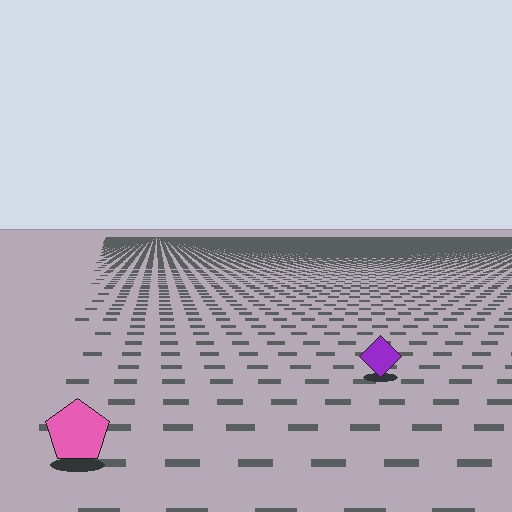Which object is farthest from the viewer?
The purple diamond is farthest from the viewer. It appears smaller and the ground texture around it is denser.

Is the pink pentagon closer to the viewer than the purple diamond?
Yes. The pink pentagon is closer — you can tell from the texture gradient: the ground texture is coarser near it.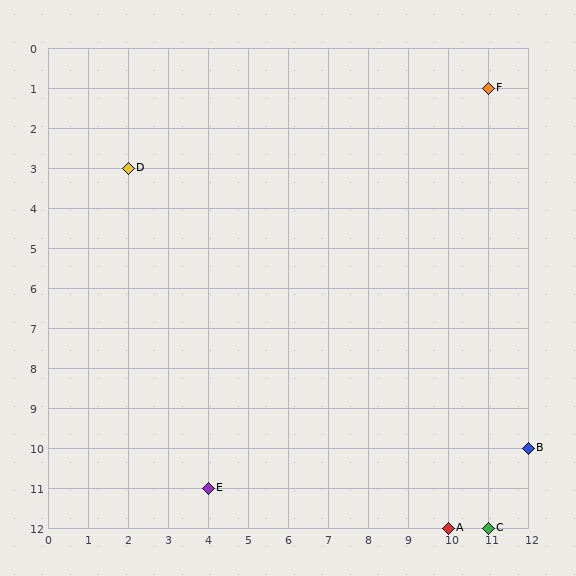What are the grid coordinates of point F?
Point F is at grid coordinates (11, 1).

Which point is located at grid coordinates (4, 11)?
Point E is at (4, 11).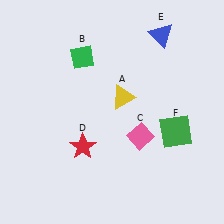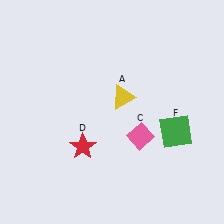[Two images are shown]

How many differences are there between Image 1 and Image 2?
There are 2 differences between the two images.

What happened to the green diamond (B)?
The green diamond (B) was removed in Image 2. It was in the top-left area of Image 1.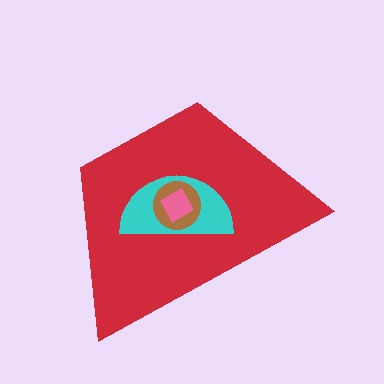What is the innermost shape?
The pink diamond.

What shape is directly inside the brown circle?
The pink diamond.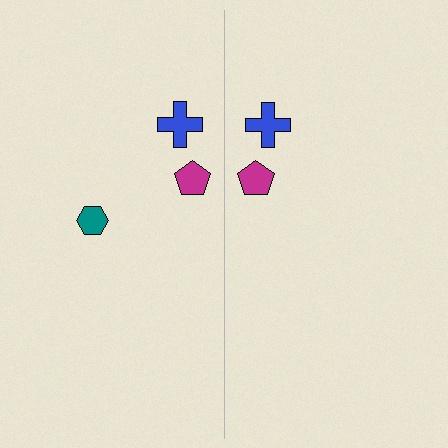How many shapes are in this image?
There are 5 shapes in this image.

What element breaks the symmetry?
A teal hexagon is missing from the right side.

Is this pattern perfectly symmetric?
No, the pattern is not perfectly symmetric. A teal hexagon is missing from the right side.